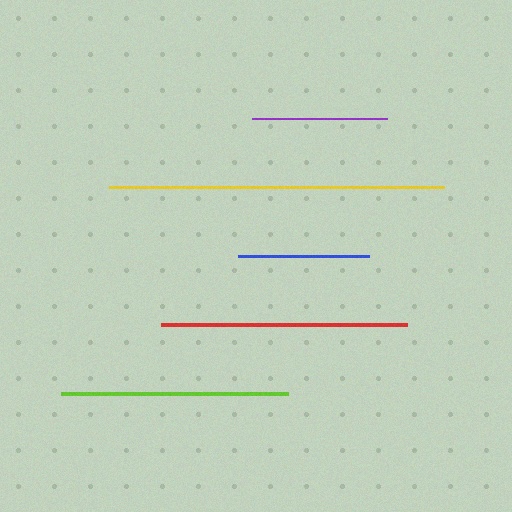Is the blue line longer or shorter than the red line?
The red line is longer than the blue line.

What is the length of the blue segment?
The blue segment is approximately 131 pixels long.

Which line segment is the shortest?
The blue line is the shortest at approximately 131 pixels.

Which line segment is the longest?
The yellow line is the longest at approximately 335 pixels.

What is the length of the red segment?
The red segment is approximately 246 pixels long.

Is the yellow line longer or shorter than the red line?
The yellow line is longer than the red line.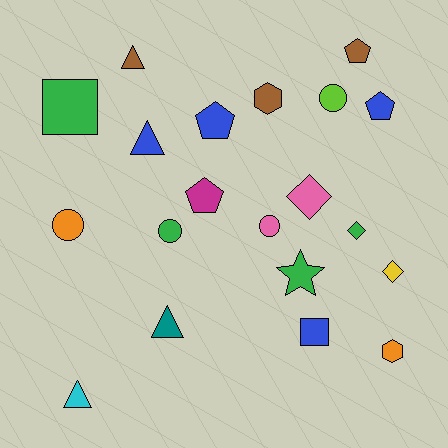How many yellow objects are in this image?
There is 1 yellow object.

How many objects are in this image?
There are 20 objects.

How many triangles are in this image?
There are 4 triangles.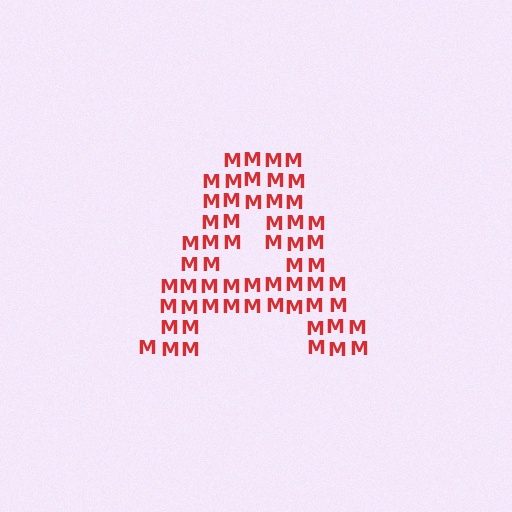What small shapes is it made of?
It is made of small letter M's.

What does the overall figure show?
The overall figure shows the letter A.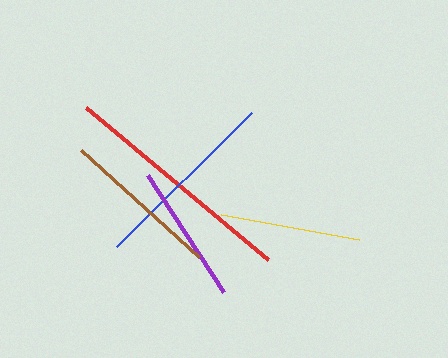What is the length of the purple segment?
The purple segment is approximately 139 pixels long.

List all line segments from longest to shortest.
From longest to shortest: red, blue, brown, yellow, purple.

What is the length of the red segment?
The red segment is approximately 237 pixels long.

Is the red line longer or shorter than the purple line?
The red line is longer than the purple line.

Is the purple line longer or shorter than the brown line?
The brown line is longer than the purple line.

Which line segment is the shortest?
The purple line is the shortest at approximately 139 pixels.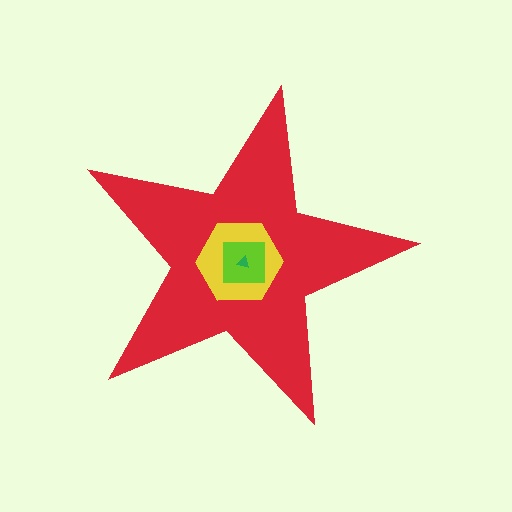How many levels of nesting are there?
4.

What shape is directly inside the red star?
The yellow hexagon.